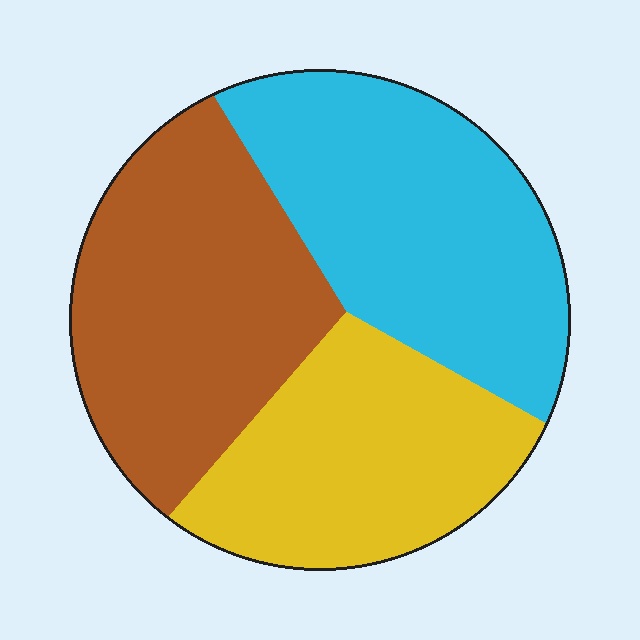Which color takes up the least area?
Yellow, at roughly 30%.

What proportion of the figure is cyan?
Cyan covers about 35% of the figure.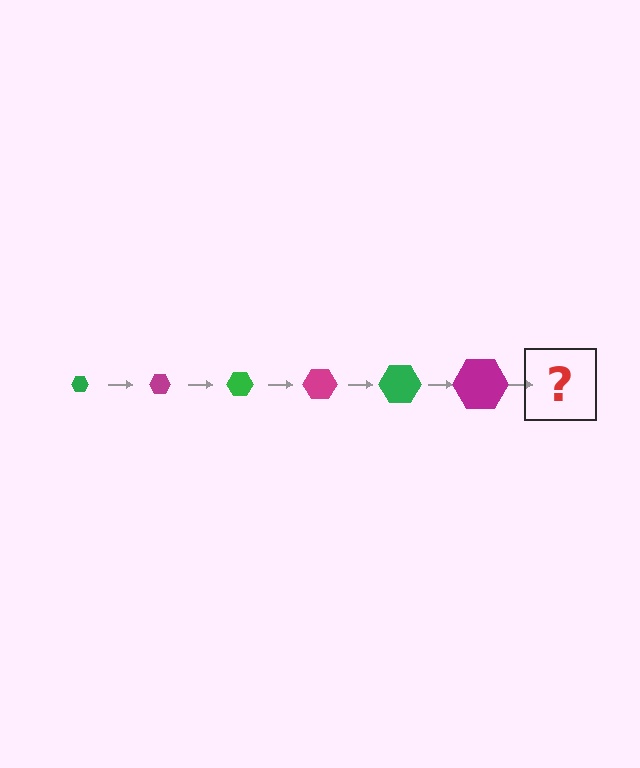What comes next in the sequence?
The next element should be a green hexagon, larger than the previous one.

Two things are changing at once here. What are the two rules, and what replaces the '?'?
The two rules are that the hexagon grows larger each step and the color cycles through green and magenta. The '?' should be a green hexagon, larger than the previous one.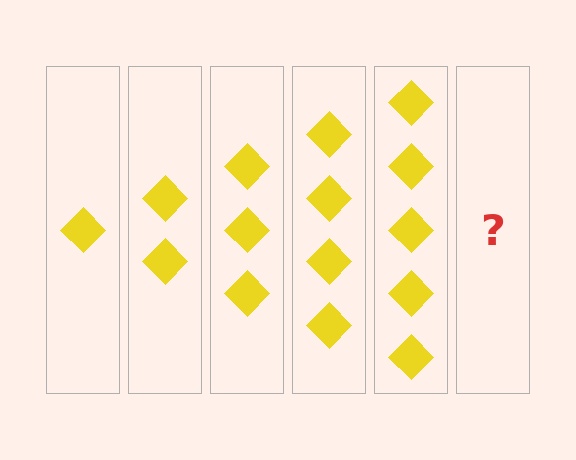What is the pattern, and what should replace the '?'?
The pattern is that each step adds one more diamond. The '?' should be 6 diamonds.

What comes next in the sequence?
The next element should be 6 diamonds.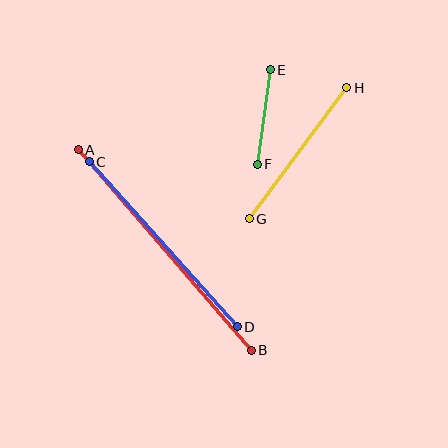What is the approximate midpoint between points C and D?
The midpoint is at approximately (163, 244) pixels.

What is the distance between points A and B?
The distance is approximately 264 pixels.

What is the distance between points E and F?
The distance is approximately 95 pixels.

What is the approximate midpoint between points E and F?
The midpoint is at approximately (264, 117) pixels.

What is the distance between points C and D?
The distance is approximately 222 pixels.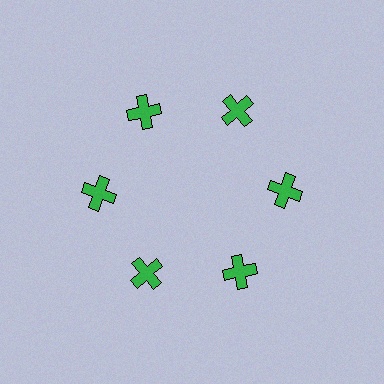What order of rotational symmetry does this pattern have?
This pattern has 6-fold rotational symmetry.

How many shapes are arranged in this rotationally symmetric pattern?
There are 6 shapes, arranged in 6 groups of 1.